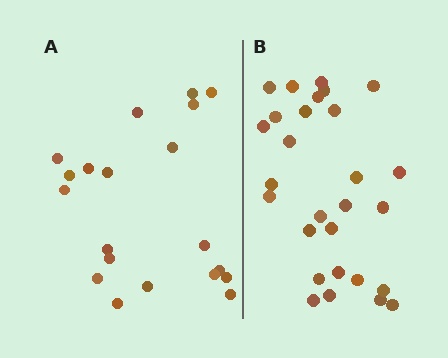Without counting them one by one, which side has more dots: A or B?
Region B (the right region) has more dots.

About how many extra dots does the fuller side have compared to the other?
Region B has roughly 8 or so more dots than region A.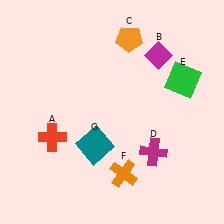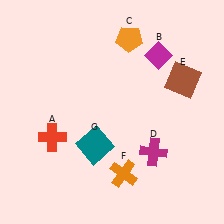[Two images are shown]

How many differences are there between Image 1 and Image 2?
There is 1 difference between the two images.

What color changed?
The square (E) changed from green in Image 1 to brown in Image 2.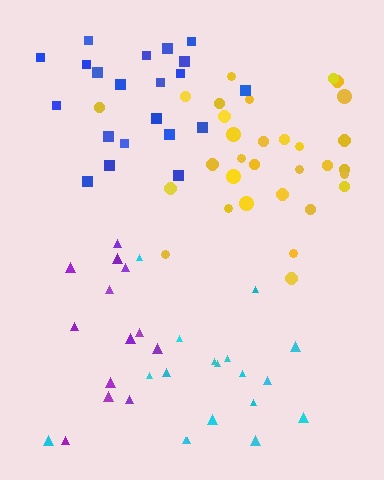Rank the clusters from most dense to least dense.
yellow, cyan, blue, purple.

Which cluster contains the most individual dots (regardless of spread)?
Yellow (31).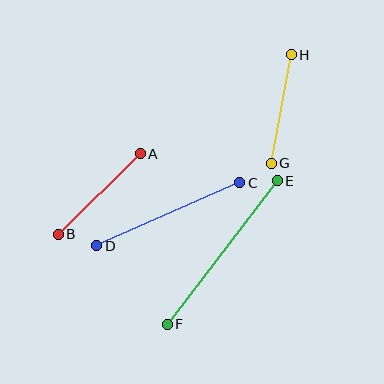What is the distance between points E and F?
The distance is approximately 181 pixels.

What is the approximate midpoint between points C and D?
The midpoint is at approximately (168, 214) pixels.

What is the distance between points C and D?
The distance is approximately 157 pixels.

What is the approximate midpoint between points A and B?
The midpoint is at approximately (99, 194) pixels.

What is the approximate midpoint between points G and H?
The midpoint is at approximately (281, 109) pixels.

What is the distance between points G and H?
The distance is approximately 111 pixels.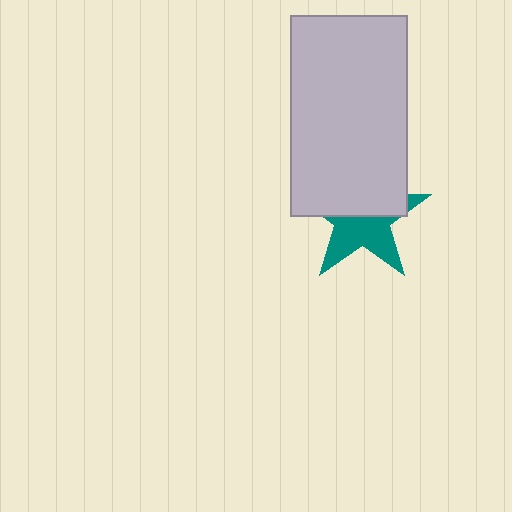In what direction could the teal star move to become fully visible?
The teal star could move down. That would shift it out from behind the light gray rectangle entirely.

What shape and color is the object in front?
The object in front is a light gray rectangle.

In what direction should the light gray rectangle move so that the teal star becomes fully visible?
The light gray rectangle should move up. That is the shortest direction to clear the overlap and leave the teal star fully visible.